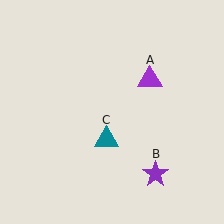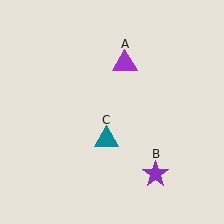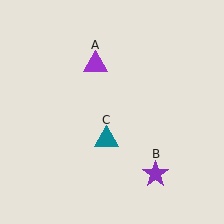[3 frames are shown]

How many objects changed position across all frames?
1 object changed position: purple triangle (object A).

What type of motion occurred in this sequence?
The purple triangle (object A) rotated counterclockwise around the center of the scene.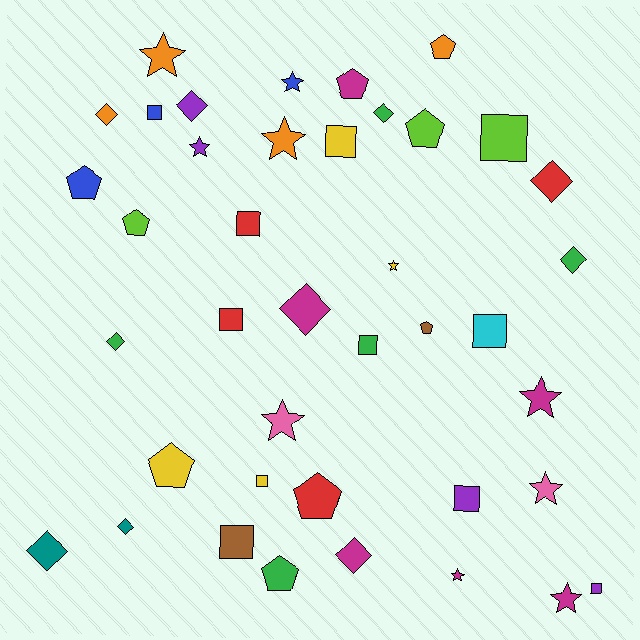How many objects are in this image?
There are 40 objects.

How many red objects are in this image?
There are 4 red objects.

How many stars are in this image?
There are 10 stars.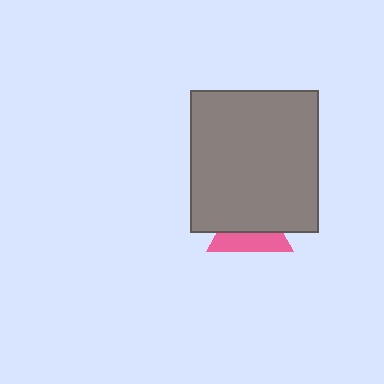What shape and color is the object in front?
The object in front is a gray rectangle.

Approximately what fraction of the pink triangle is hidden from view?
Roughly 59% of the pink triangle is hidden behind the gray rectangle.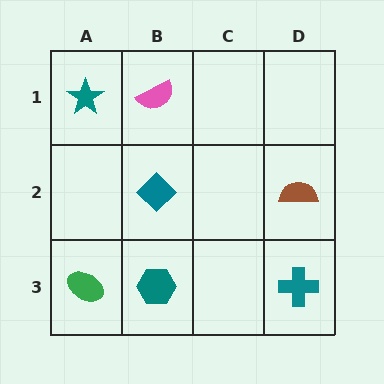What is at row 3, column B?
A teal hexagon.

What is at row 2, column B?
A teal diamond.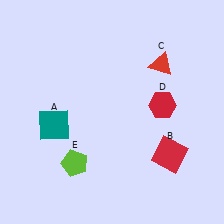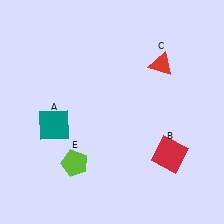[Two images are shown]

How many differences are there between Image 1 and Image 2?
There is 1 difference between the two images.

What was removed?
The red hexagon (D) was removed in Image 2.